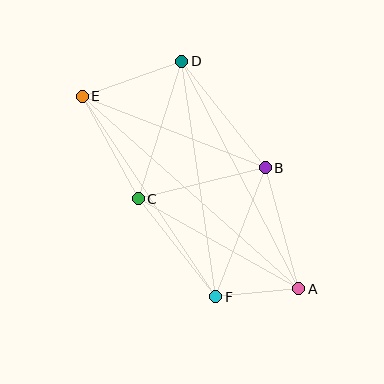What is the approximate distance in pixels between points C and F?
The distance between C and F is approximately 125 pixels.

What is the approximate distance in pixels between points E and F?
The distance between E and F is approximately 241 pixels.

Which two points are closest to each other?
Points A and F are closest to each other.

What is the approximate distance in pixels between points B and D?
The distance between B and D is approximately 135 pixels.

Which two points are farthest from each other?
Points A and E are farthest from each other.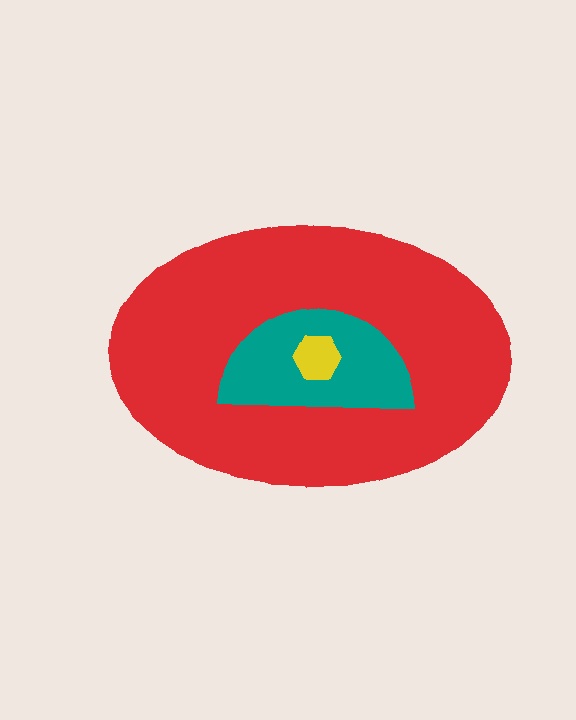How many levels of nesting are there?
3.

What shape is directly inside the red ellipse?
The teal semicircle.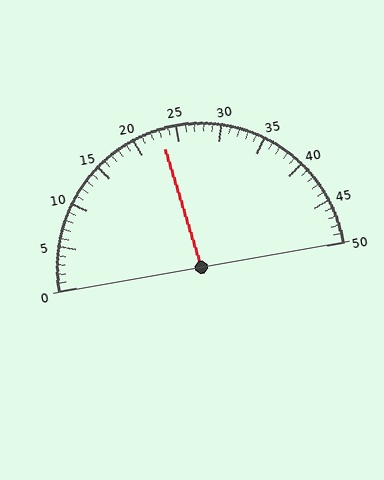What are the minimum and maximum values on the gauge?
The gauge ranges from 0 to 50.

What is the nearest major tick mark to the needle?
The nearest major tick mark is 25.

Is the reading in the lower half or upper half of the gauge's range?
The reading is in the lower half of the range (0 to 50).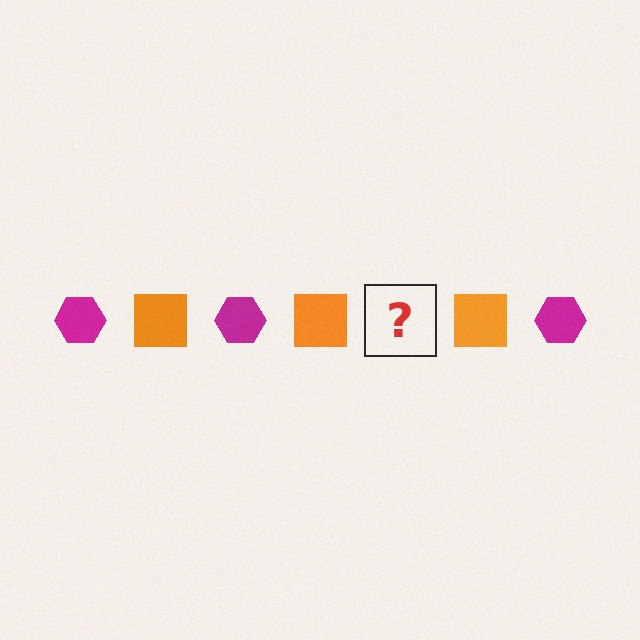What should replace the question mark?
The question mark should be replaced with a magenta hexagon.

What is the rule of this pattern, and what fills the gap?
The rule is that the pattern alternates between magenta hexagon and orange square. The gap should be filled with a magenta hexagon.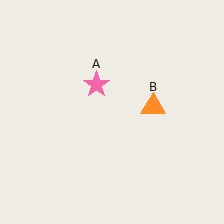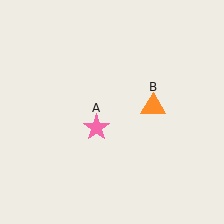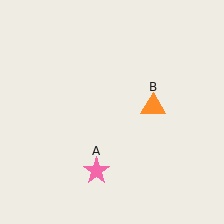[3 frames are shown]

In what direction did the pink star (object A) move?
The pink star (object A) moved down.